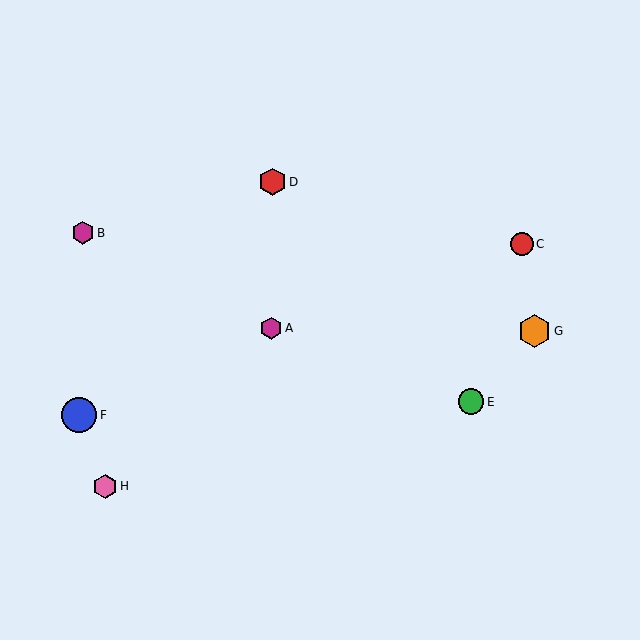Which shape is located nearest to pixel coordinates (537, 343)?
The orange hexagon (labeled G) at (534, 331) is nearest to that location.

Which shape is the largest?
The blue circle (labeled F) is the largest.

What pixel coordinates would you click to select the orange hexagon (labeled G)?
Click at (534, 331) to select the orange hexagon G.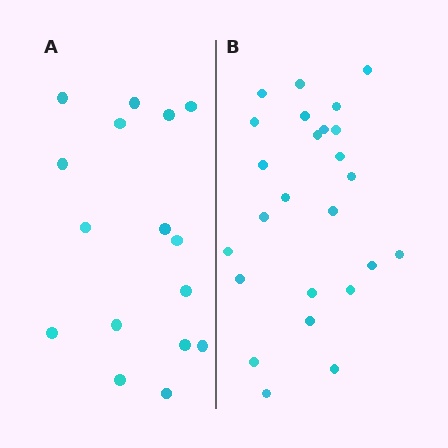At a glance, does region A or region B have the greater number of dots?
Region B (the right region) has more dots.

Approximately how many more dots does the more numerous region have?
Region B has roughly 8 or so more dots than region A.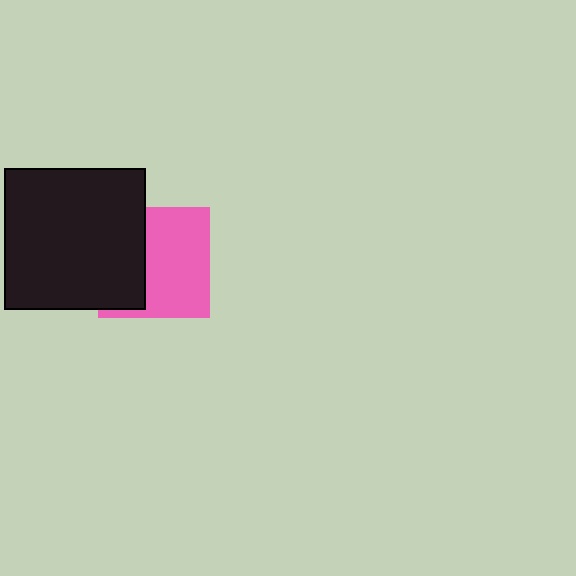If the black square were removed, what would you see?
You would see the complete pink square.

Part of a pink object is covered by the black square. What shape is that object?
It is a square.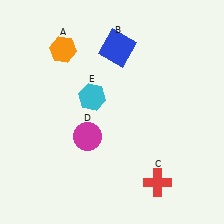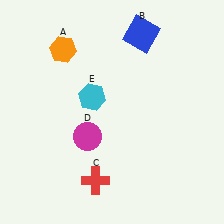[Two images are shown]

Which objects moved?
The objects that moved are: the blue square (B), the red cross (C).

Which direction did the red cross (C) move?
The red cross (C) moved left.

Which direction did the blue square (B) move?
The blue square (B) moved right.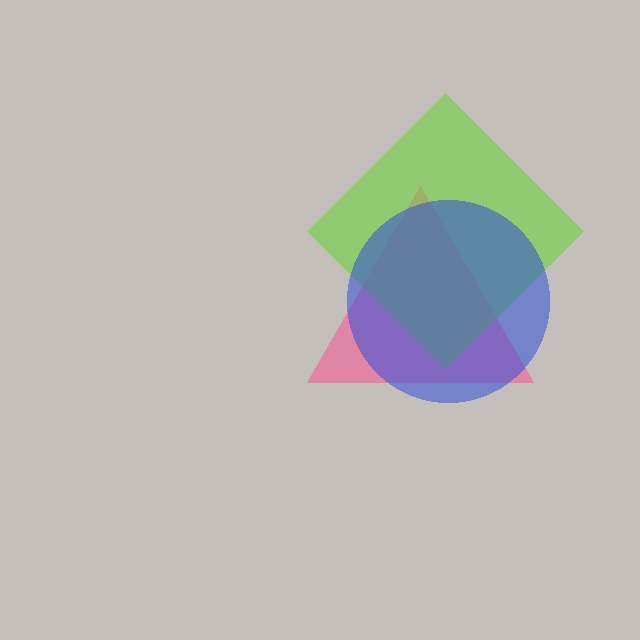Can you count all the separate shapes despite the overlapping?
Yes, there are 3 separate shapes.